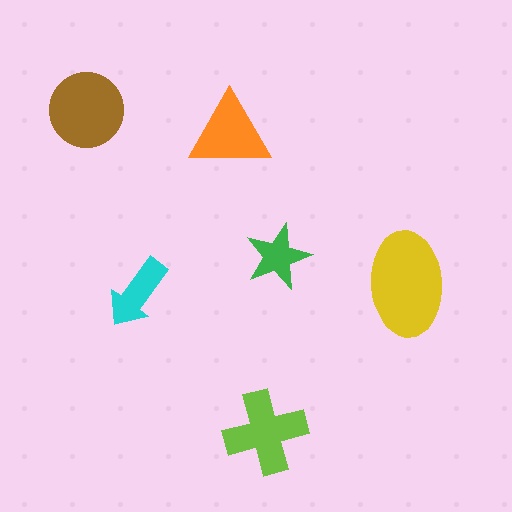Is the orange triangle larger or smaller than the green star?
Larger.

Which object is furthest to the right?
The yellow ellipse is rightmost.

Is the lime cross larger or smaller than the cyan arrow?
Larger.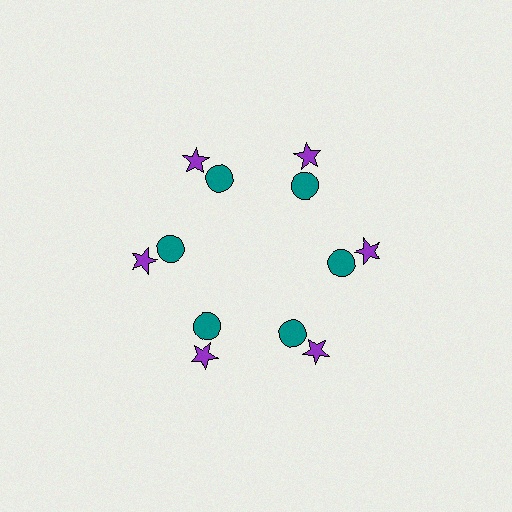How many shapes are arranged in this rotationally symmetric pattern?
There are 12 shapes, arranged in 6 groups of 2.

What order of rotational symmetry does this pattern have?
This pattern has 6-fold rotational symmetry.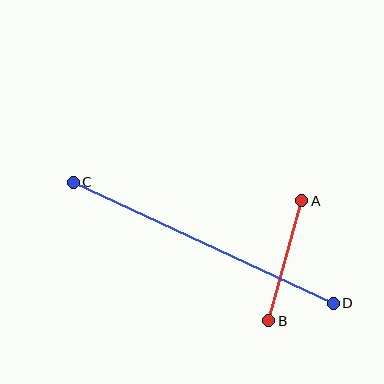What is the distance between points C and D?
The distance is approximately 287 pixels.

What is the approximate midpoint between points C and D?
The midpoint is at approximately (203, 243) pixels.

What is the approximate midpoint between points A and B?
The midpoint is at approximately (285, 261) pixels.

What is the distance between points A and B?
The distance is approximately 124 pixels.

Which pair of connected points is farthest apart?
Points C and D are farthest apart.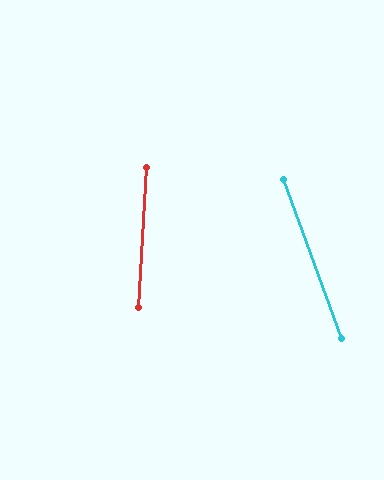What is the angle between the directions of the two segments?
Approximately 23 degrees.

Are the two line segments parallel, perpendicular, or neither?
Neither parallel nor perpendicular — they differ by about 23°.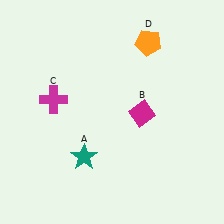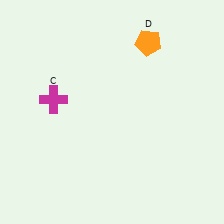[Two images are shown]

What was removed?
The magenta diamond (B), the teal star (A) were removed in Image 2.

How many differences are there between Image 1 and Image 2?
There are 2 differences between the two images.